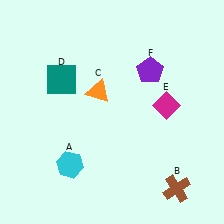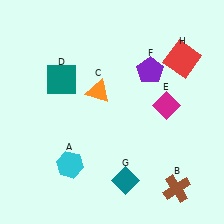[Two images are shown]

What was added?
A teal diamond (G), a red square (H) were added in Image 2.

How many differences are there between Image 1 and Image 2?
There are 2 differences between the two images.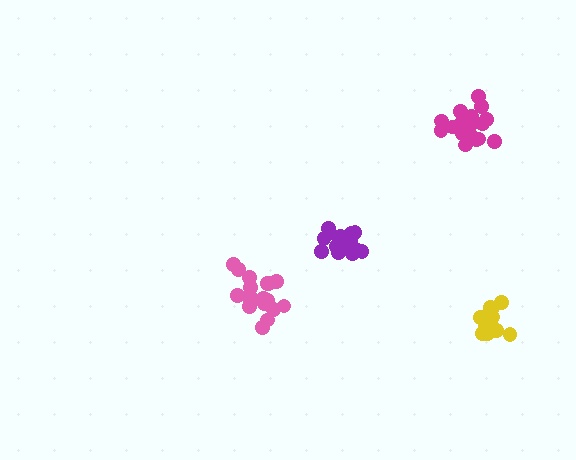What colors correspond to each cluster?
The clusters are colored: yellow, purple, magenta, pink.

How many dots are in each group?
Group 1: 14 dots, Group 2: 16 dots, Group 3: 20 dots, Group 4: 18 dots (68 total).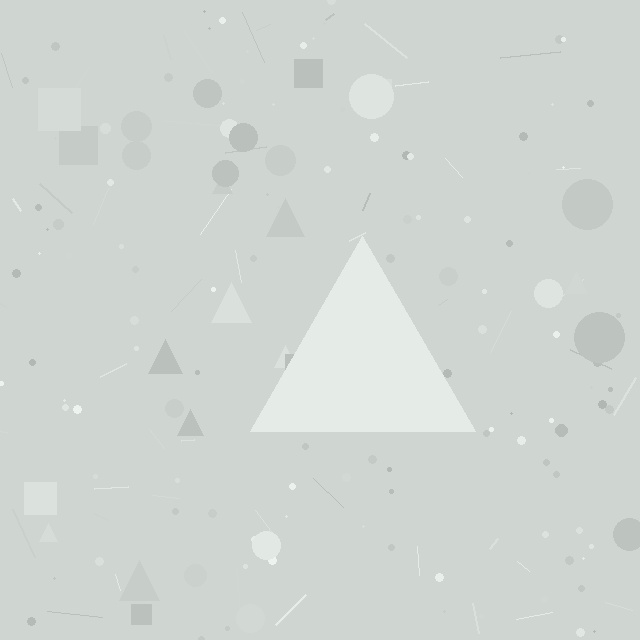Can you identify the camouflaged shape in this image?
The camouflaged shape is a triangle.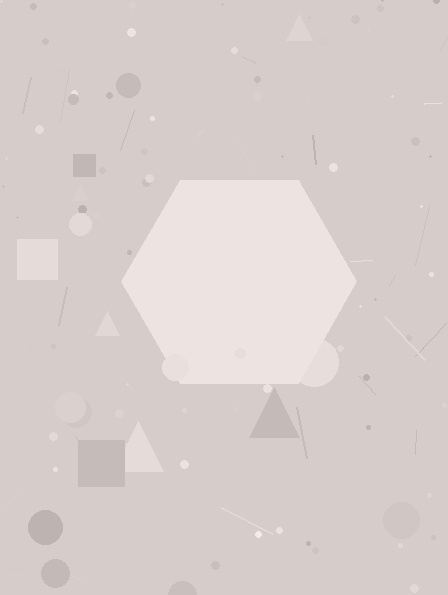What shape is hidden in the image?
A hexagon is hidden in the image.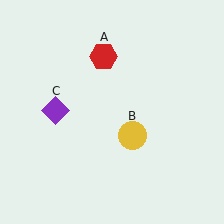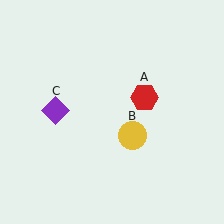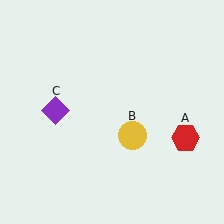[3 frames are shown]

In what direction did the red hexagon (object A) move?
The red hexagon (object A) moved down and to the right.